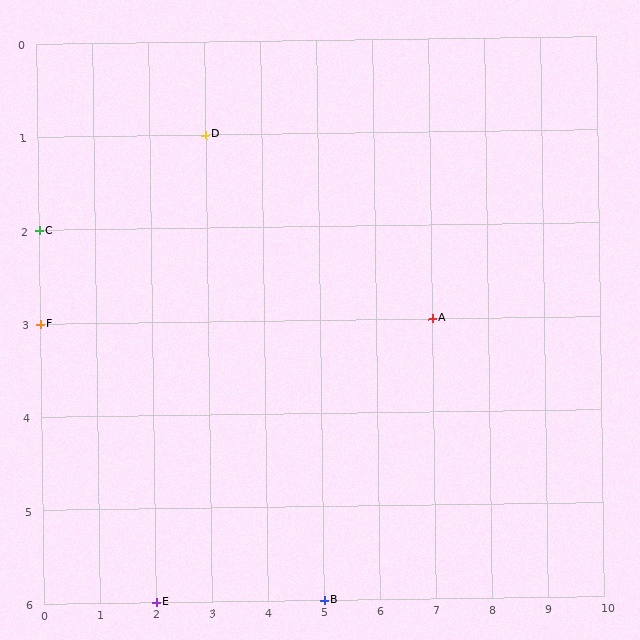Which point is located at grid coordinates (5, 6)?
Point B is at (5, 6).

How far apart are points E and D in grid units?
Points E and D are 1 column and 5 rows apart (about 5.1 grid units diagonally).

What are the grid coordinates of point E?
Point E is at grid coordinates (2, 6).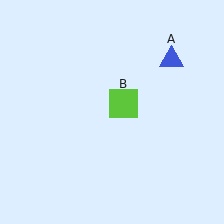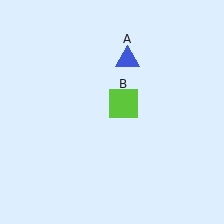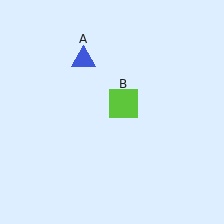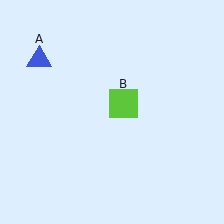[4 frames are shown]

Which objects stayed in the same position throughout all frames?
Lime square (object B) remained stationary.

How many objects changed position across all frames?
1 object changed position: blue triangle (object A).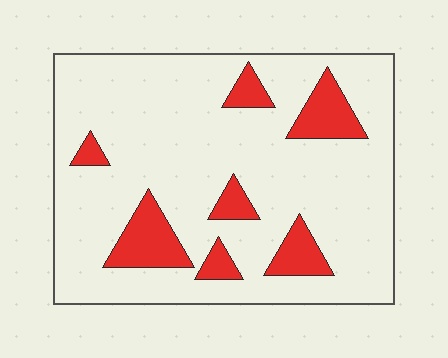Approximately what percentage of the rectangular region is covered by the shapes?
Approximately 15%.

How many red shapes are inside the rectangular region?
7.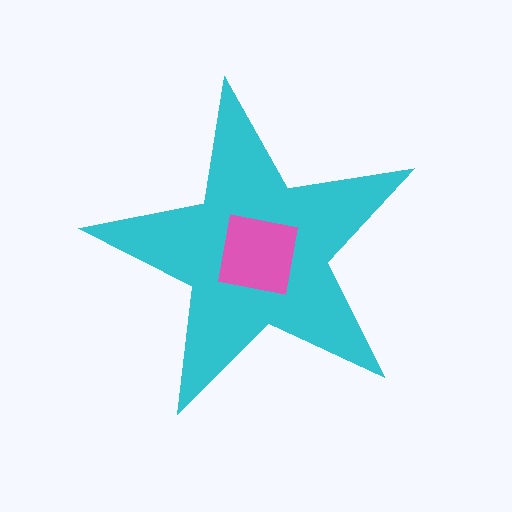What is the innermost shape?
The pink square.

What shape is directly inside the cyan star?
The pink square.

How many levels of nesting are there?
2.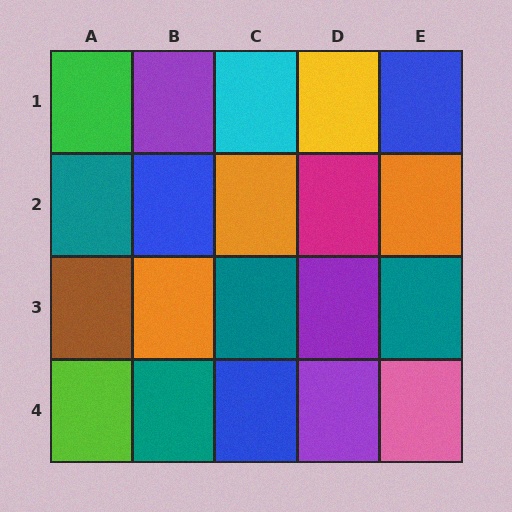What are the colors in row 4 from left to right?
Lime, teal, blue, purple, pink.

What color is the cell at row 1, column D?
Yellow.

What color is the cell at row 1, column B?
Purple.